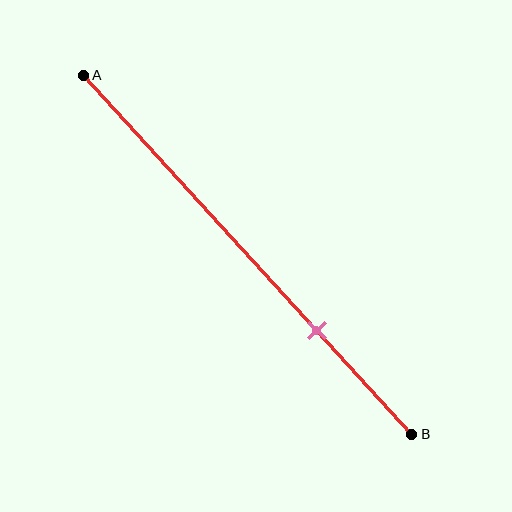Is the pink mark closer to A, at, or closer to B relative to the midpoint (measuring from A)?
The pink mark is closer to point B than the midpoint of segment AB.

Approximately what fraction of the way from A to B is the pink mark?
The pink mark is approximately 70% of the way from A to B.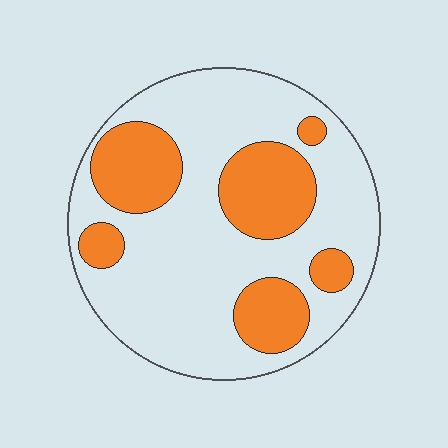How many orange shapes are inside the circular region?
6.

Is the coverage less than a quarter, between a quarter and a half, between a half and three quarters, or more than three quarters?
Between a quarter and a half.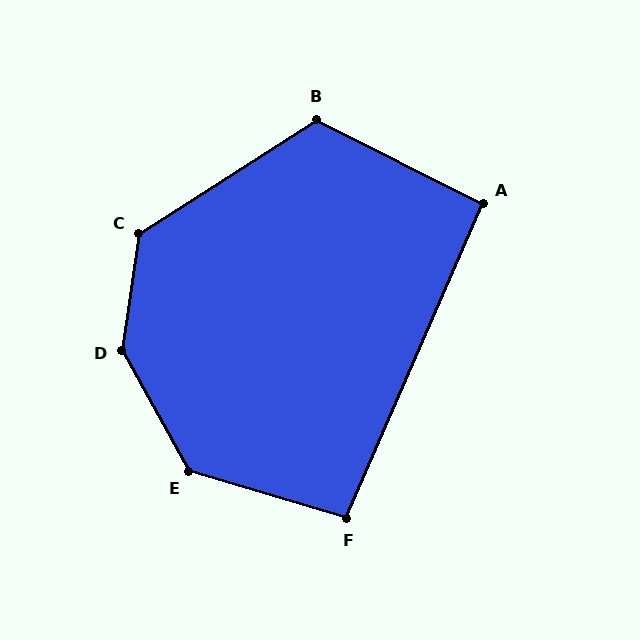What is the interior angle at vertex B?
Approximately 120 degrees (obtuse).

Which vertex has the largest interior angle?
D, at approximately 143 degrees.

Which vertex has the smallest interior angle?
A, at approximately 93 degrees.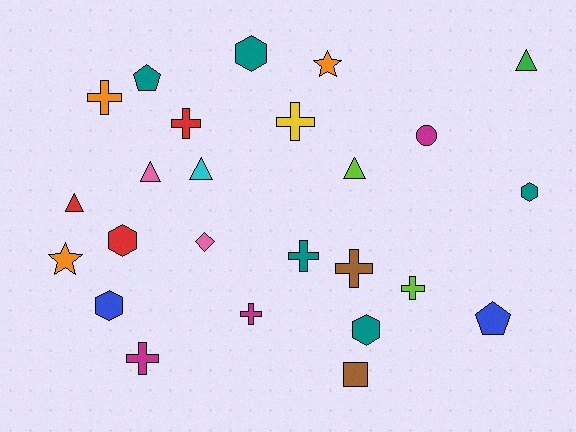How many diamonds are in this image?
There is 1 diamond.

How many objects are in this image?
There are 25 objects.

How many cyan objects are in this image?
There is 1 cyan object.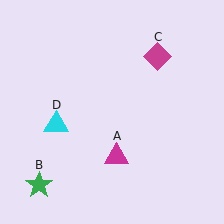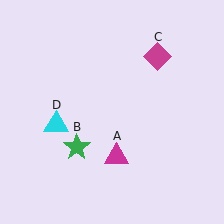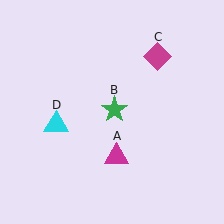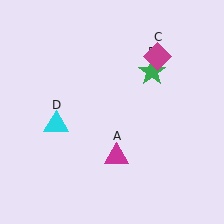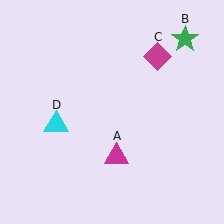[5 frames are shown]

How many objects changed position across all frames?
1 object changed position: green star (object B).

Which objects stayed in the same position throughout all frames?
Magenta triangle (object A) and magenta diamond (object C) and cyan triangle (object D) remained stationary.